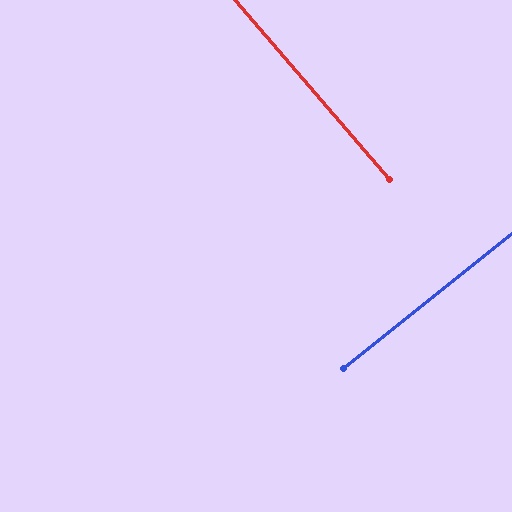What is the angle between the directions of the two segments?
Approximately 88 degrees.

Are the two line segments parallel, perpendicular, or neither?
Perpendicular — they meet at approximately 88°.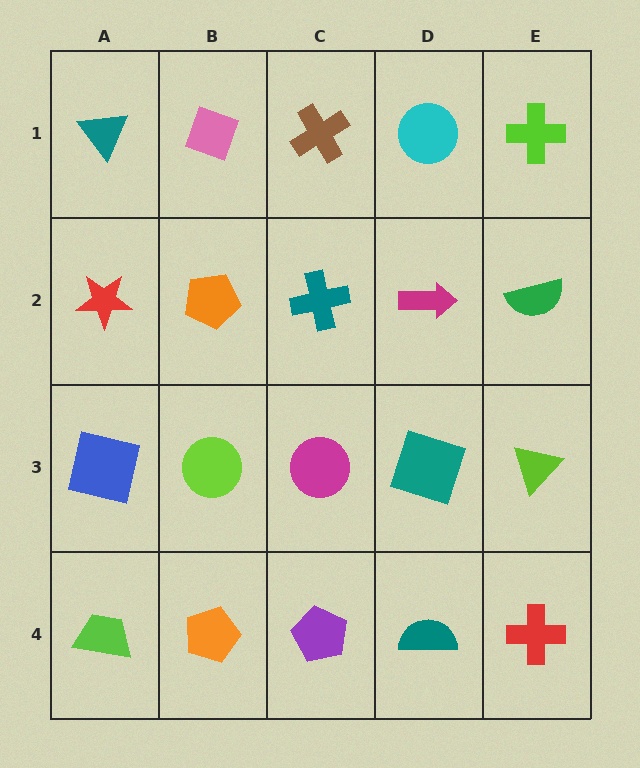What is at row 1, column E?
A lime cross.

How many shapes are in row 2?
5 shapes.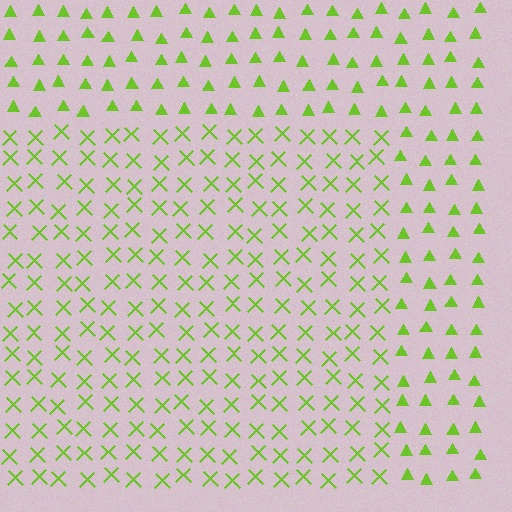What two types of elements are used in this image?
The image uses X marks inside the rectangle region and triangles outside it.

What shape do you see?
I see a rectangle.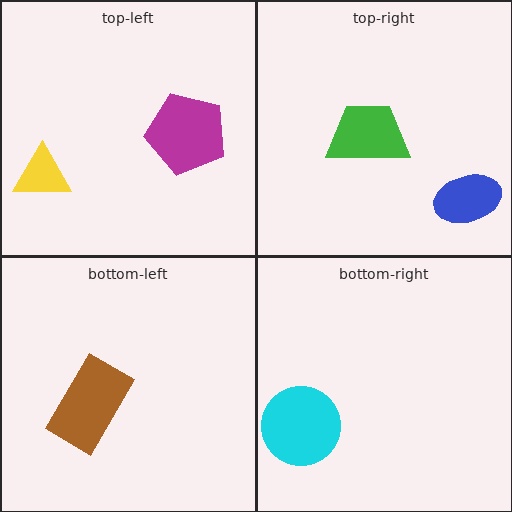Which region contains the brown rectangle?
The bottom-left region.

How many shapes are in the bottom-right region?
1.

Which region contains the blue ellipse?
The top-right region.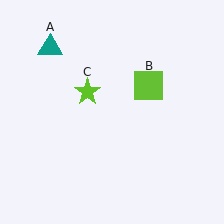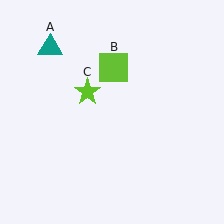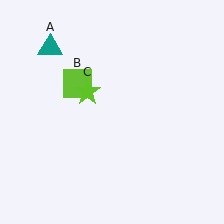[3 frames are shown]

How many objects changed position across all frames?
1 object changed position: lime square (object B).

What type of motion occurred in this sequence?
The lime square (object B) rotated counterclockwise around the center of the scene.